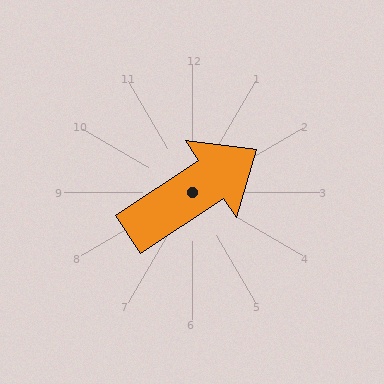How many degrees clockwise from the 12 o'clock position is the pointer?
Approximately 57 degrees.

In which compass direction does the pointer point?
Northeast.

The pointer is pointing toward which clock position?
Roughly 2 o'clock.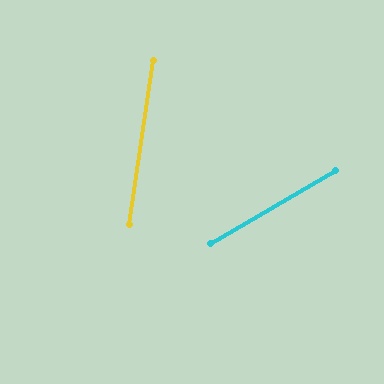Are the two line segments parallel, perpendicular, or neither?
Neither parallel nor perpendicular — they differ by about 51°.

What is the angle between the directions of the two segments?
Approximately 51 degrees.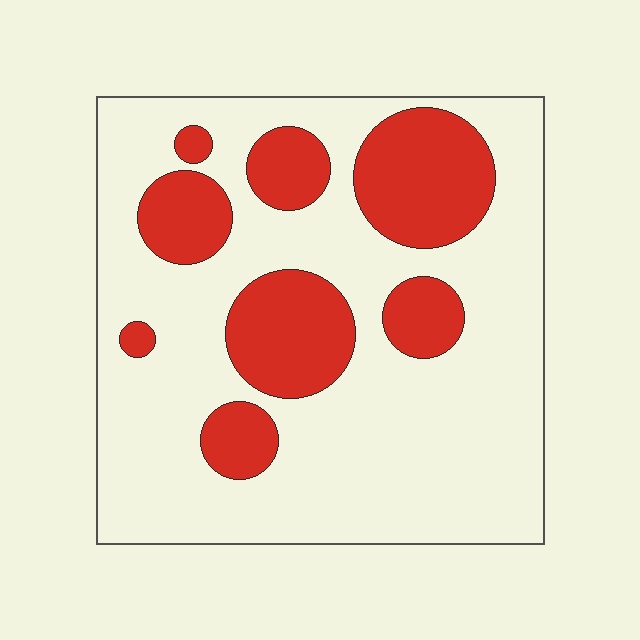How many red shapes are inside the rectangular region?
8.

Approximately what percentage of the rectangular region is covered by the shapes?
Approximately 25%.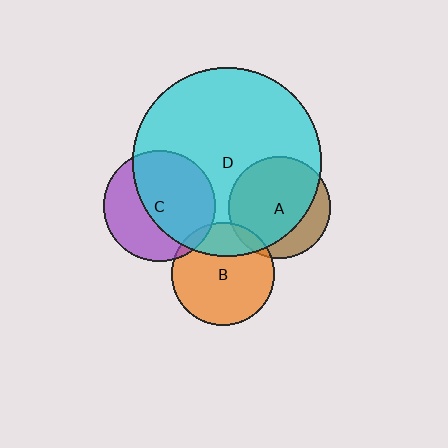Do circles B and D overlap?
Yes.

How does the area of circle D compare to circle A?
Approximately 3.5 times.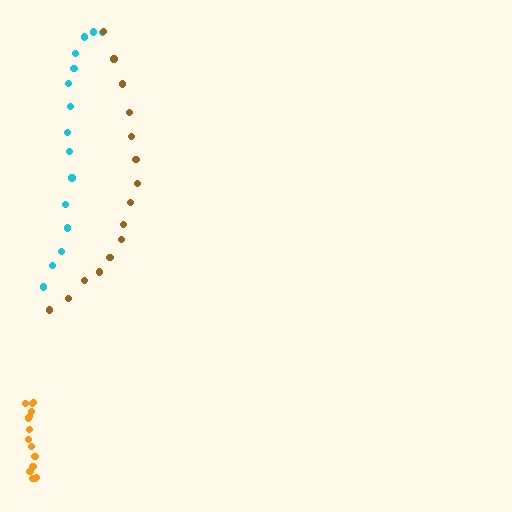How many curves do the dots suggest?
There are 3 distinct paths.